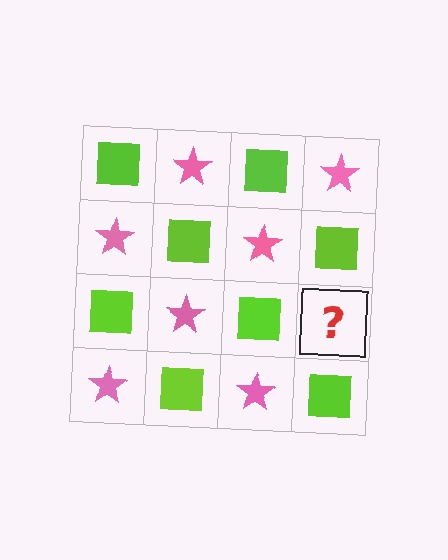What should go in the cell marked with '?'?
The missing cell should contain a pink star.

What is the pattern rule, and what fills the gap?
The rule is that it alternates lime square and pink star in a checkerboard pattern. The gap should be filled with a pink star.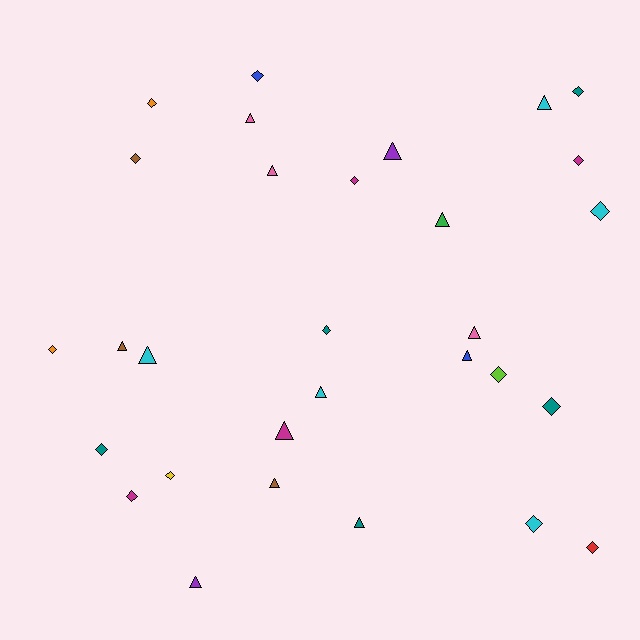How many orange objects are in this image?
There are 2 orange objects.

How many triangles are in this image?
There are 14 triangles.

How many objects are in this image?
There are 30 objects.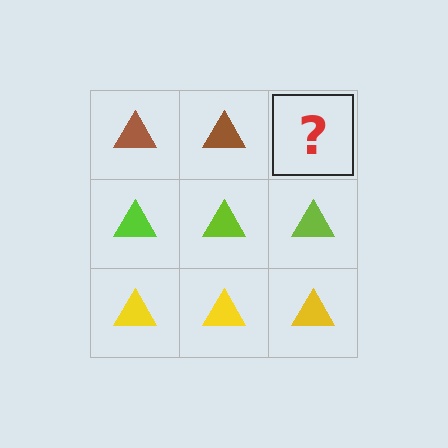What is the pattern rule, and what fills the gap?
The rule is that each row has a consistent color. The gap should be filled with a brown triangle.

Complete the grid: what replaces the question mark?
The question mark should be replaced with a brown triangle.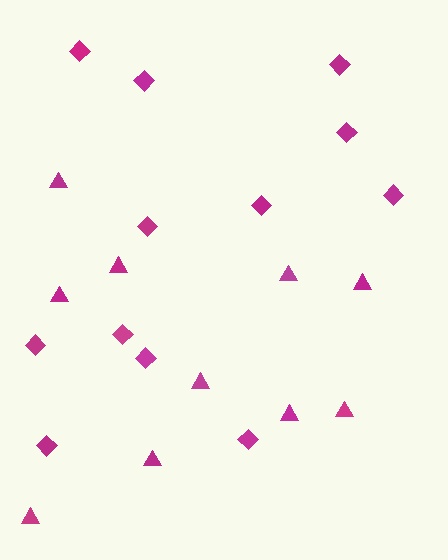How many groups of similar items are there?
There are 2 groups: one group of diamonds (12) and one group of triangles (10).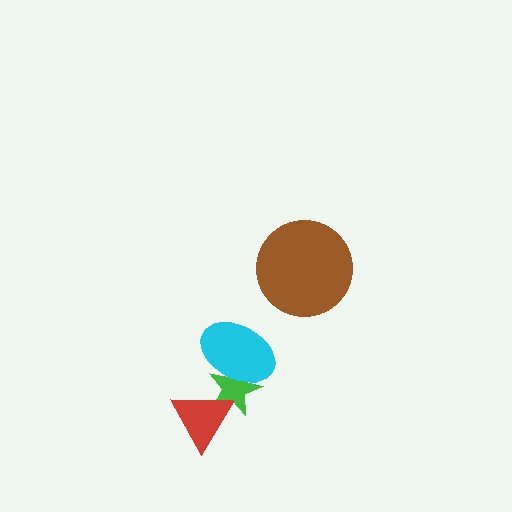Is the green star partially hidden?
Yes, it is partially covered by another shape.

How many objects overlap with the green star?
2 objects overlap with the green star.